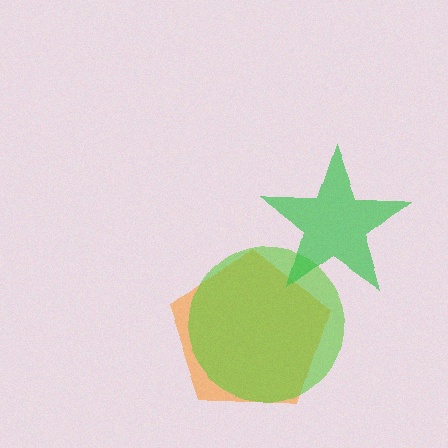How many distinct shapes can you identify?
There are 3 distinct shapes: an orange pentagon, a lime circle, a green star.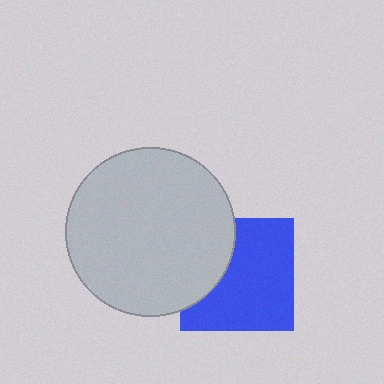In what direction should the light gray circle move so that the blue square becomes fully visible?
The light gray circle should move left. That is the shortest direction to clear the overlap and leave the blue square fully visible.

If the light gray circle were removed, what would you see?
You would see the complete blue square.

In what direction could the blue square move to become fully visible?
The blue square could move right. That would shift it out from behind the light gray circle entirely.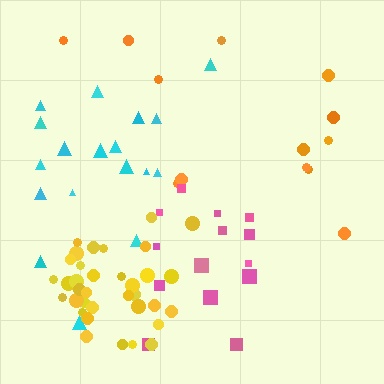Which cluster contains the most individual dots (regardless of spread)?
Yellow (35).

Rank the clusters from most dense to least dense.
yellow, pink, cyan, orange.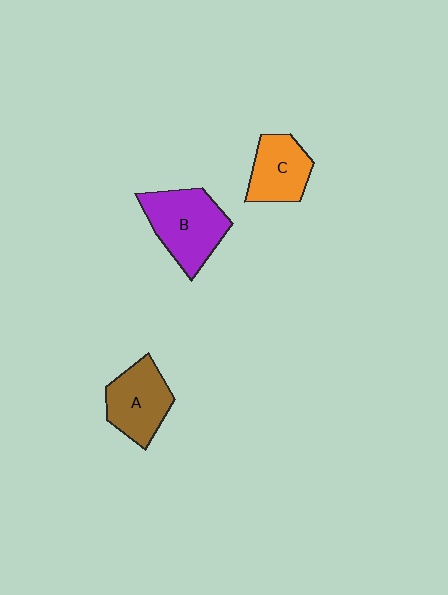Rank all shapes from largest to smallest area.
From largest to smallest: B (purple), A (brown), C (orange).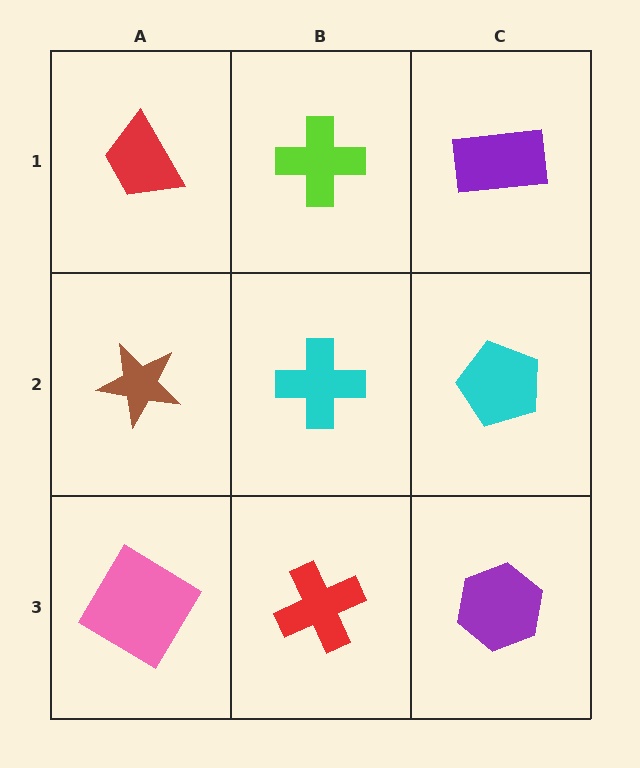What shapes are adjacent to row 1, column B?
A cyan cross (row 2, column B), a red trapezoid (row 1, column A), a purple rectangle (row 1, column C).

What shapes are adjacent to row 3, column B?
A cyan cross (row 2, column B), a pink diamond (row 3, column A), a purple hexagon (row 3, column C).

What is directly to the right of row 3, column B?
A purple hexagon.